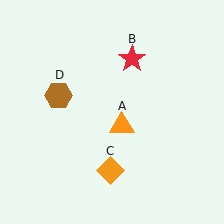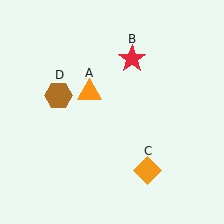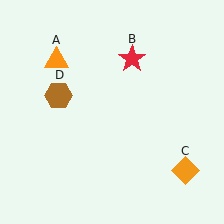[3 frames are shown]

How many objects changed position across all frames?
2 objects changed position: orange triangle (object A), orange diamond (object C).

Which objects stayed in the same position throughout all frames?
Red star (object B) and brown hexagon (object D) remained stationary.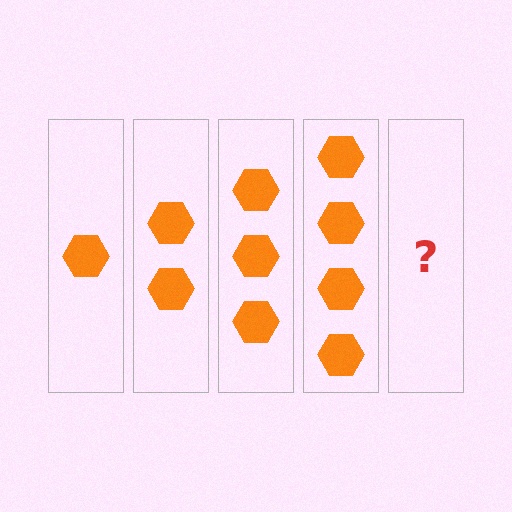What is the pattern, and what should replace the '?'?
The pattern is that each step adds one more hexagon. The '?' should be 5 hexagons.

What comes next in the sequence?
The next element should be 5 hexagons.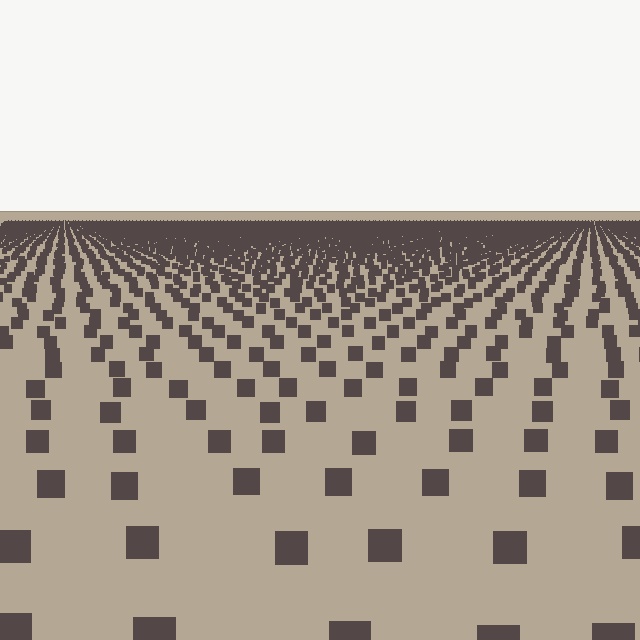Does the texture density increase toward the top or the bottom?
Density increases toward the top.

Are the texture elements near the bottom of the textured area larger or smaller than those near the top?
Larger. Near the bottom, elements are closer to the viewer and appear at a bigger on-screen size.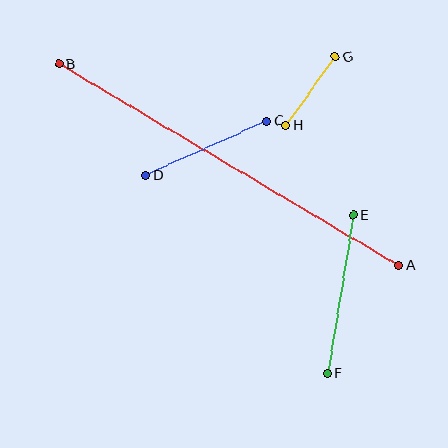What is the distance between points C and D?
The distance is approximately 133 pixels.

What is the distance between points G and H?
The distance is approximately 85 pixels.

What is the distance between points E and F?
The distance is approximately 161 pixels.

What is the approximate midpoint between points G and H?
The midpoint is at approximately (311, 91) pixels.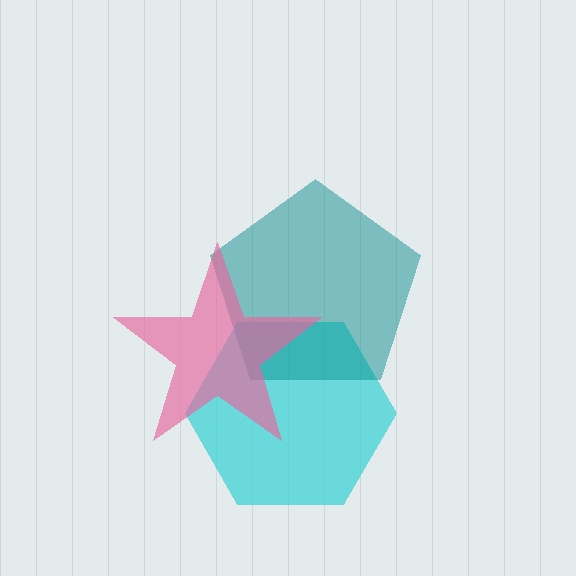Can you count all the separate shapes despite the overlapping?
Yes, there are 3 separate shapes.